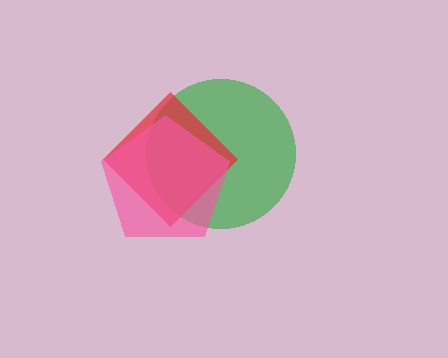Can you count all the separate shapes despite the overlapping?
Yes, there are 3 separate shapes.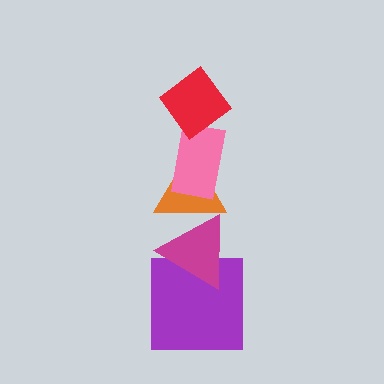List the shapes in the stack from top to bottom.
From top to bottom: the red diamond, the pink rectangle, the orange triangle, the magenta triangle, the purple square.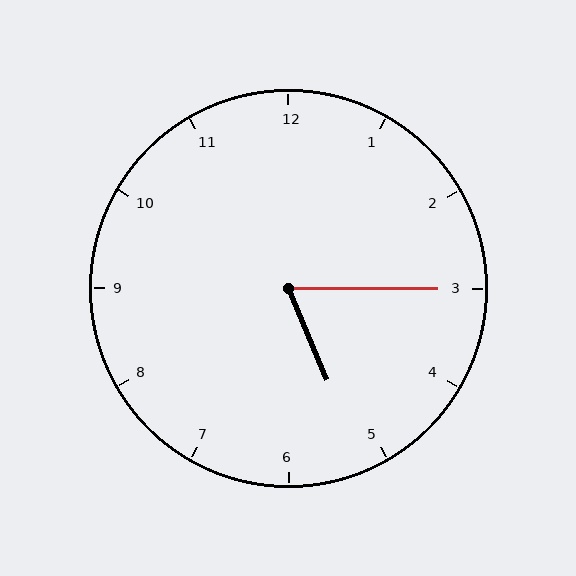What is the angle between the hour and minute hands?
Approximately 68 degrees.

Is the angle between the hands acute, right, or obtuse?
It is acute.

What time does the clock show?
5:15.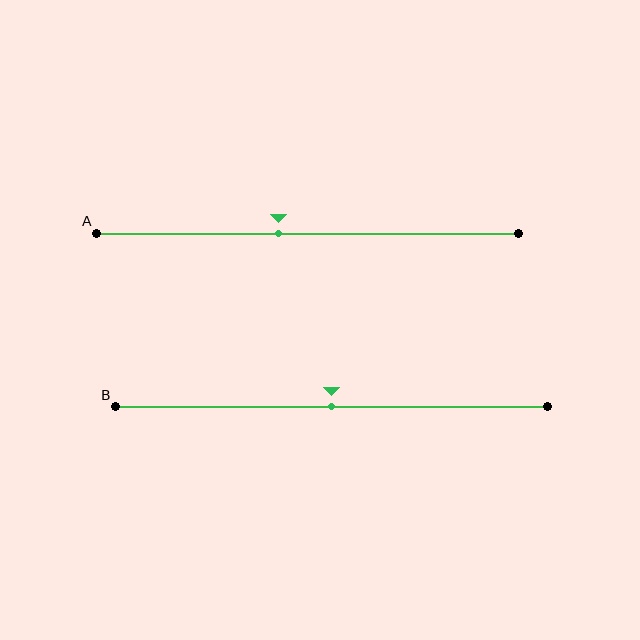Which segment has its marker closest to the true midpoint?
Segment B has its marker closest to the true midpoint.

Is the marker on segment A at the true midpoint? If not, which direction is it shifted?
No, the marker on segment A is shifted to the left by about 7% of the segment length.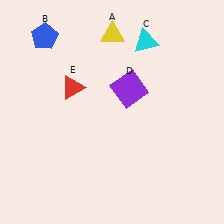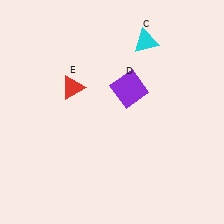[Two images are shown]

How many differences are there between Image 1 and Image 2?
There are 2 differences between the two images.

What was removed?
The yellow triangle (A), the blue pentagon (B) were removed in Image 2.